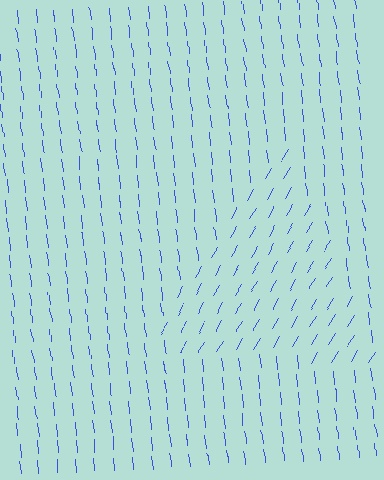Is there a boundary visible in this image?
Yes, there is a texture boundary formed by a change in line orientation.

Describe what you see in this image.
The image is filled with small blue line segments. A triangle region in the image has lines oriented differently from the surrounding lines, creating a visible texture boundary.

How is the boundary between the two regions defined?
The boundary is defined purely by a change in line orientation (approximately 37 degrees difference). All lines are the same color and thickness.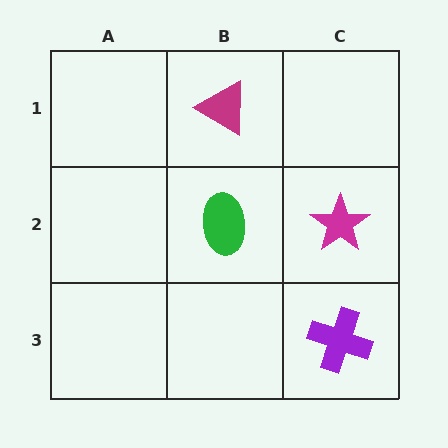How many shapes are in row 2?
2 shapes.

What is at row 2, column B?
A green ellipse.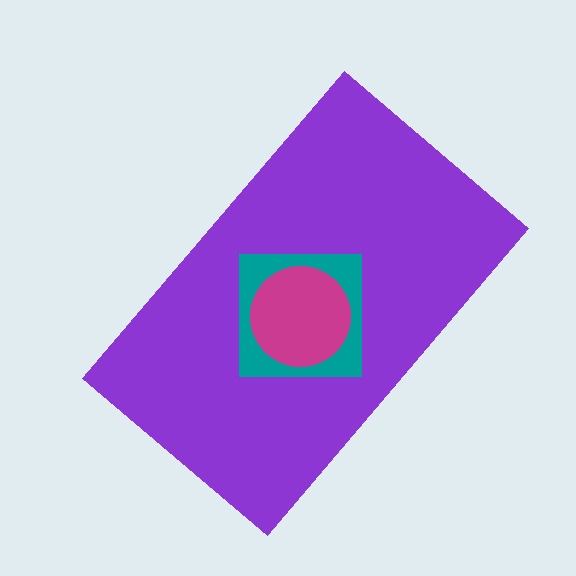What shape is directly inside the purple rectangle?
The teal square.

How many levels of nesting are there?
3.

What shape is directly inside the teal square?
The magenta circle.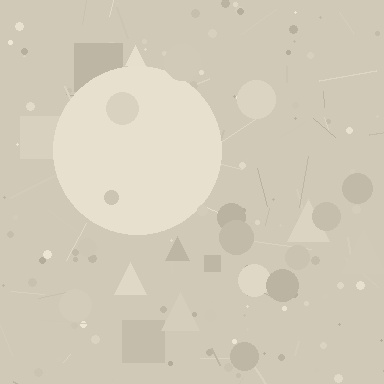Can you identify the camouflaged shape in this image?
The camouflaged shape is a circle.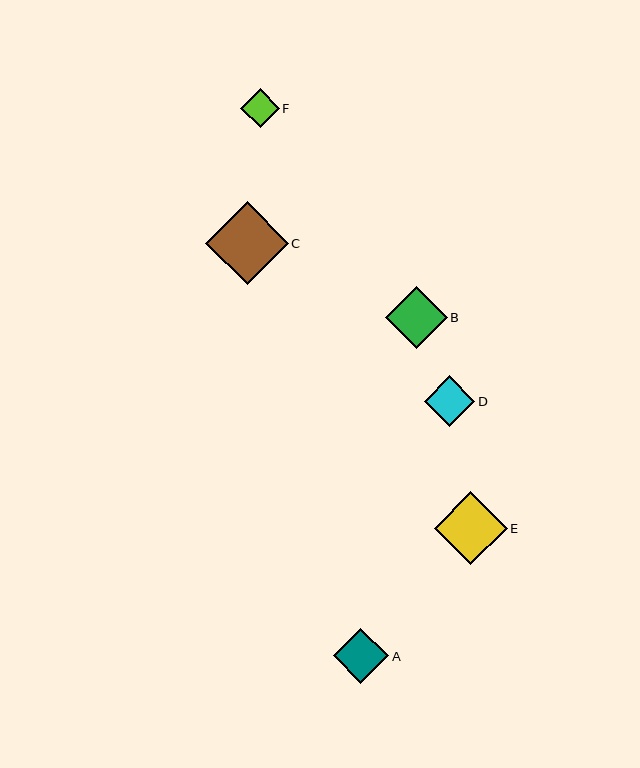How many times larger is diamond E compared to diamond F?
Diamond E is approximately 1.9 times the size of diamond F.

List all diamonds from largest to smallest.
From largest to smallest: C, E, B, A, D, F.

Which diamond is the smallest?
Diamond F is the smallest with a size of approximately 38 pixels.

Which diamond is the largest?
Diamond C is the largest with a size of approximately 82 pixels.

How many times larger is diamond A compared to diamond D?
Diamond A is approximately 1.1 times the size of diamond D.